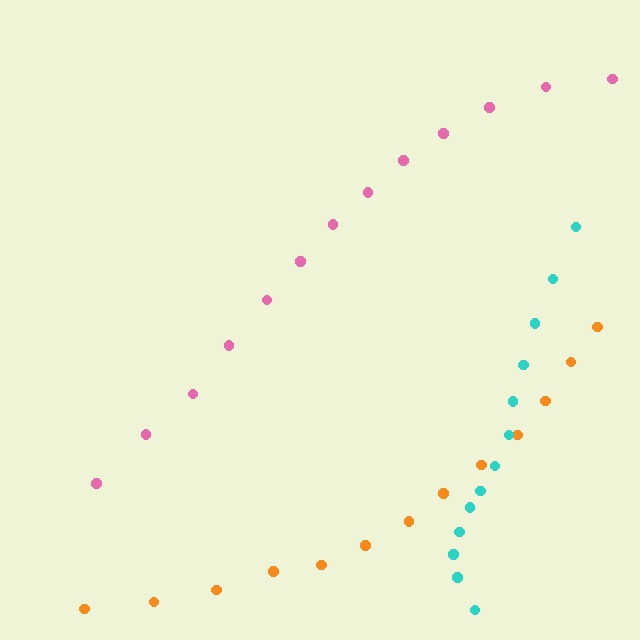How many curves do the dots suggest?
There are 3 distinct paths.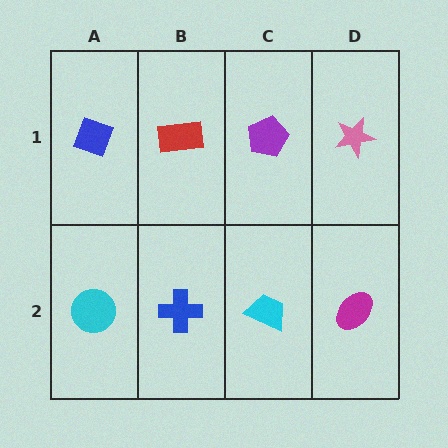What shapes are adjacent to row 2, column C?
A purple pentagon (row 1, column C), a blue cross (row 2, column B), a magenta ellipse (row 2, column D).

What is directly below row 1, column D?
A magenta ellipse.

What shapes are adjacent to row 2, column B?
A red rectangle (row 1, column B), a cyan circle (row 2, column A), a cyan trapezoid (row 2, column C).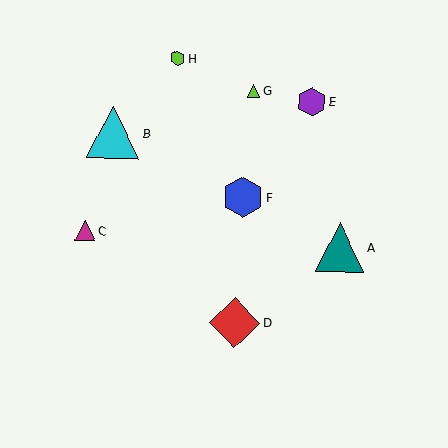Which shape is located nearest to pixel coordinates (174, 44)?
The lime hexagon (labeled H) at (177, 58) is nearest to that location.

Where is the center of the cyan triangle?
The center of the cyan triangle is at (113, 132).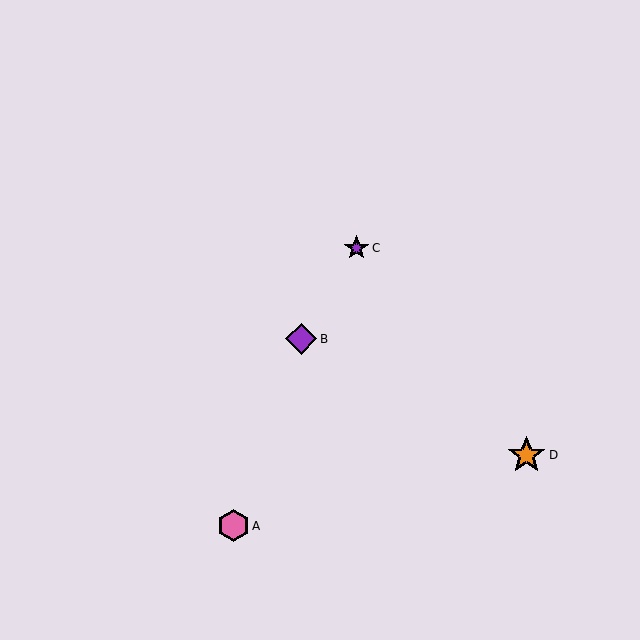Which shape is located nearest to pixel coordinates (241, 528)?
The pink hexagon (labeled A) at (233, 526) is nearest to that location.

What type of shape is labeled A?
Shape A is a pink hexagon.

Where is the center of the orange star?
The center of the orange star is at (526, 455).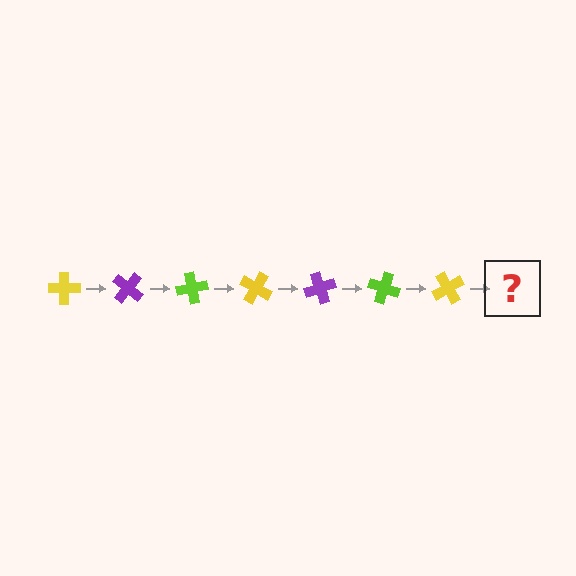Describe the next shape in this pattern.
It should be a purple cross, rotated 280 degrees from the start.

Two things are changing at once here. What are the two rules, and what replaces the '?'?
The two rules are that it rotates 40 degrees each step and the color cycles through yellow, purple, and lime. The '?' should be a purple cross, rotated 280 degrees from the start.